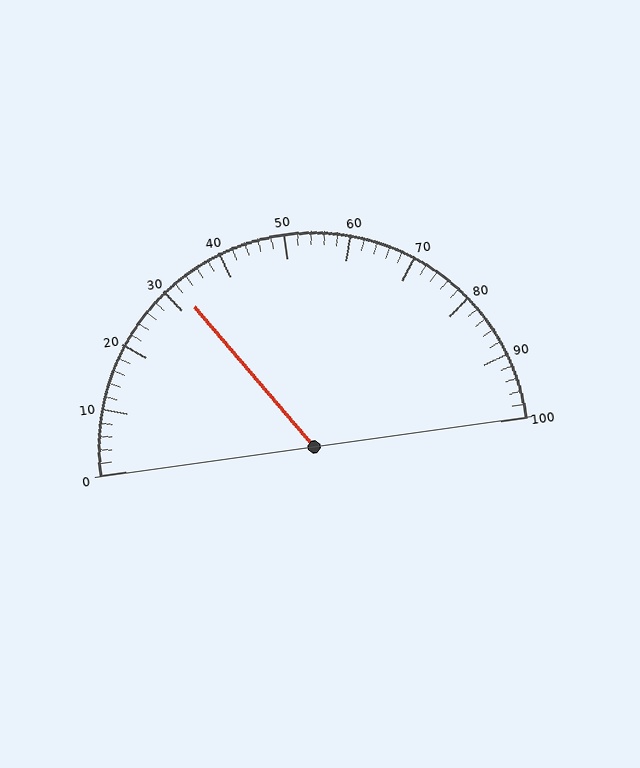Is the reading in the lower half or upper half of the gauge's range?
The reading is in the lower half of the range (0 to 100).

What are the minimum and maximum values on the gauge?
The gauge ranges from 0 to 100.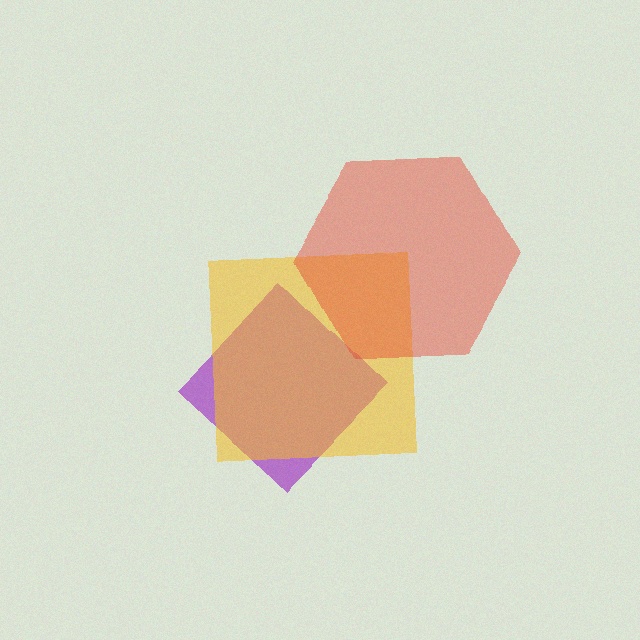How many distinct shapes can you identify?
There are 3 distinct shapes: a purple diamond, a yellow square, a red hexagon.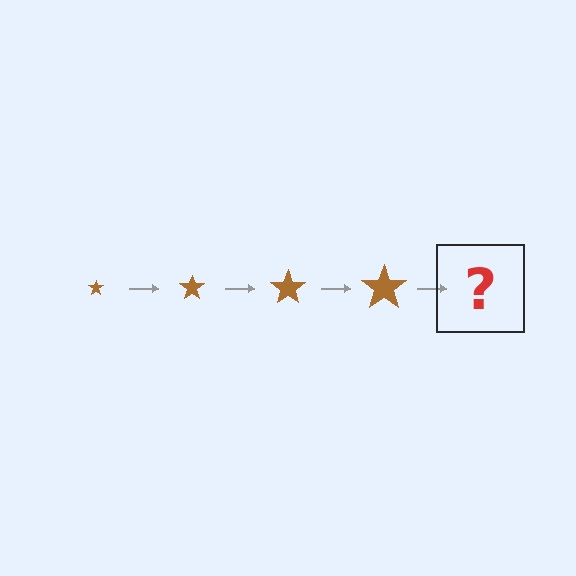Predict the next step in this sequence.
The next step is a brown star, larger than the previous one.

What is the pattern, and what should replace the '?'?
The pattern is that the star gets progressively larger each step. The '?' should be a brown star, larger than the previous one.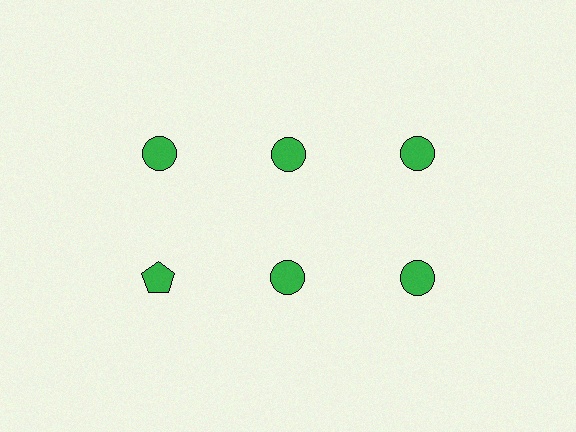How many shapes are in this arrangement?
There are 6 shapes arranged in a grid pattern.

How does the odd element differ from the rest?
It has a different shape: pentagon instead of circle.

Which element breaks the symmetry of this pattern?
The green pentagon in the second row, leftmost column breaks the symmetry. All other shapes are green circles.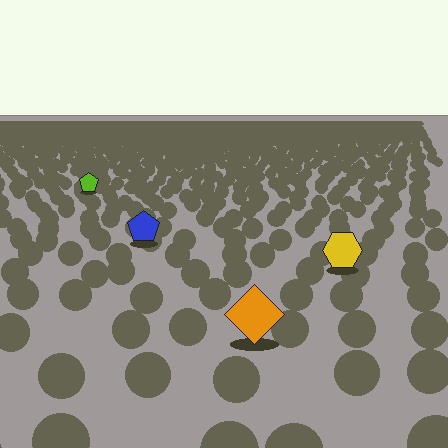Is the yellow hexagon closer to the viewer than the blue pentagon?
Yes. The yellow hexagon is closer — you can tell from the texture gradient: the ground texture is coarser near it.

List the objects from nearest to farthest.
From nearest to farthest: the orange diamond, the yellow hexagon, the blue pentagon, the lime pentagon.